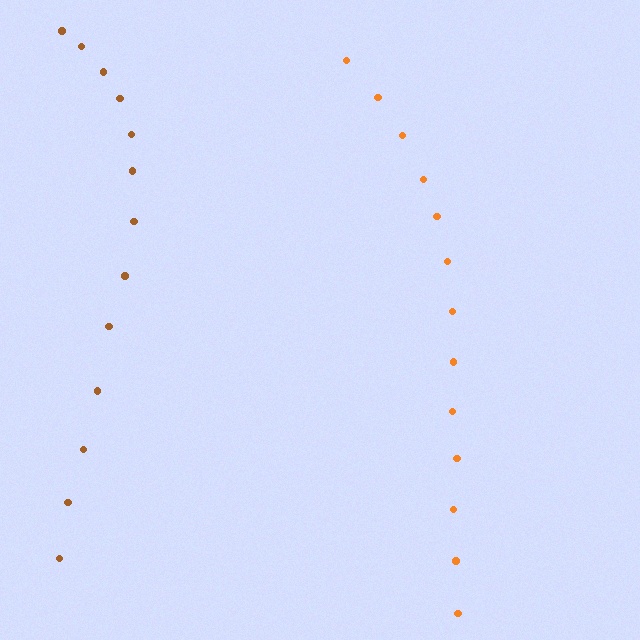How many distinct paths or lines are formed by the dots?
There are 2 distinct paths.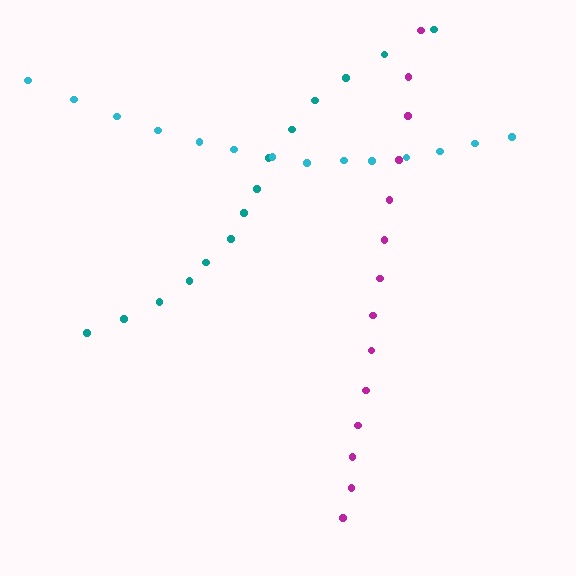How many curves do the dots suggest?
There are 3 distinct paths.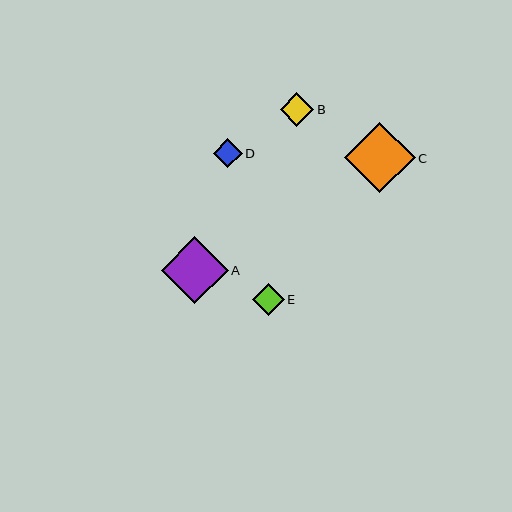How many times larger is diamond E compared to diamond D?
Diamond E is approximately 1.1 times the size of diamond D.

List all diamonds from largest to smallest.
From largest to smallest: C, A, B, E, D.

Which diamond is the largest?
Diamond C is the largest with a size of approximately 71 pixels.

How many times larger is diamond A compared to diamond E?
Diamond A is approximately 2.1 times the size of diamond E.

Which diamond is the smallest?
Diamond D is the smallest with a size of approximately 29 pixels.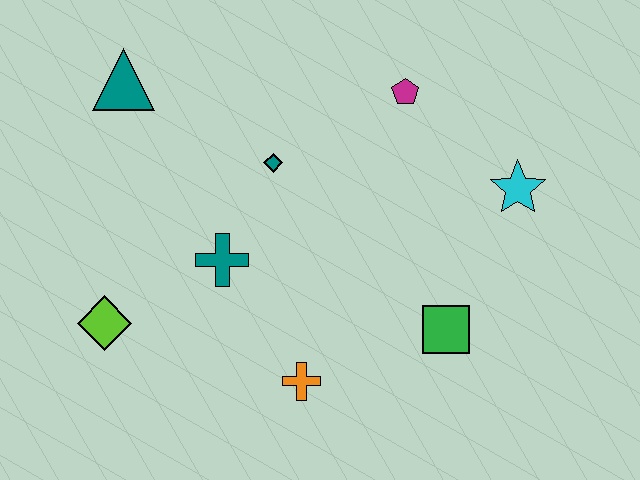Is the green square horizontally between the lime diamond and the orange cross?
No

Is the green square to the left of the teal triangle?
No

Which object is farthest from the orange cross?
The teal triangle is farthest from the orange cross.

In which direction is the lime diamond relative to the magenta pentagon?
The lime diamond is to the left of the magenta pentagon.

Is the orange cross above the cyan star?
No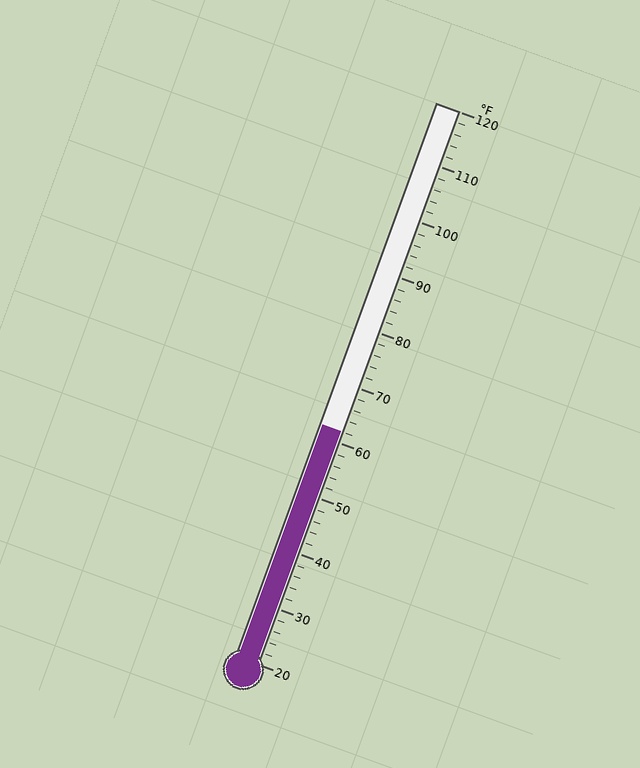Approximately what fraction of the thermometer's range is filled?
The thermometer is filled to approximately 40% of its range.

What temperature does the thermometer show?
The thermometer shows approximately 62°F.